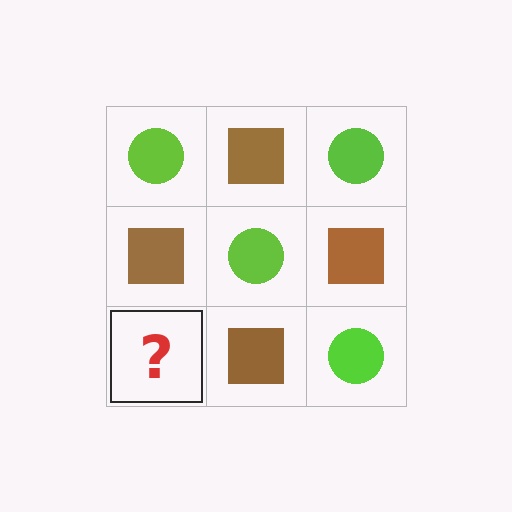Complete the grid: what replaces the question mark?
The question mark should be replaced with a lime circle.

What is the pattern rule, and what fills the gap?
The rule is that it alternates lime circle and brown square in a checkerboard pattern. The gap should be filled with a lime circle.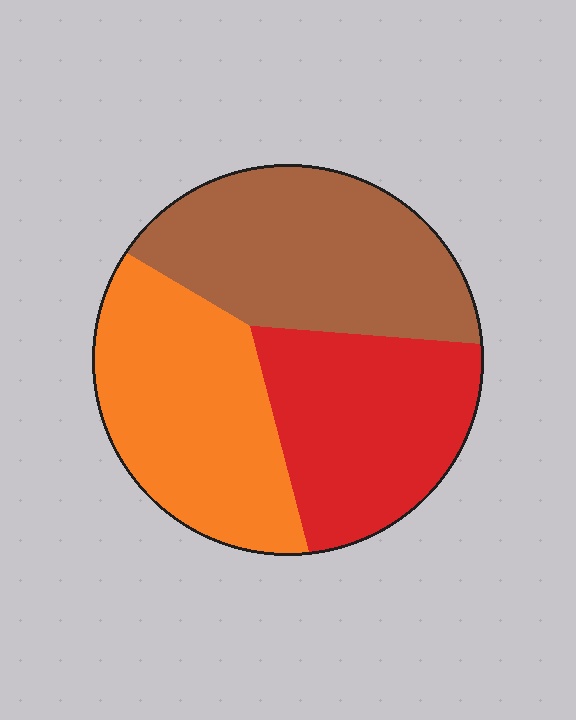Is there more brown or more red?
Brown.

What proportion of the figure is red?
Red takes up about one third (1/3) of the figure.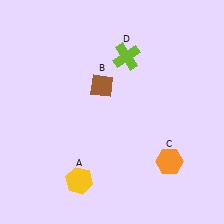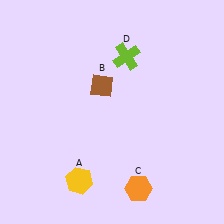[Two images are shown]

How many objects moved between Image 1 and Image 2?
1 object moved between the two images.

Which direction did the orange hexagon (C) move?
The orange hexagon (C) moved left.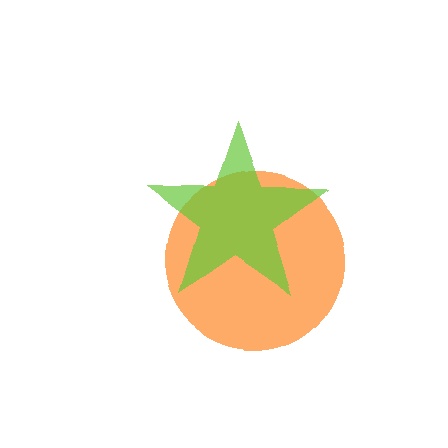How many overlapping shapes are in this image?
There are 2 overlapping shapes in the image.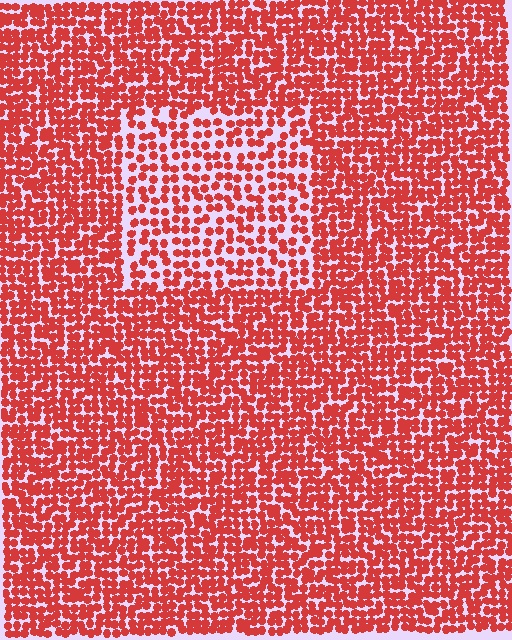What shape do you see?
I see a rectangle.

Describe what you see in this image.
The image contains small red elements arranged at two different densities. A rectangle-shaped region is visible where the elements are less densely packed than the surrounding area.